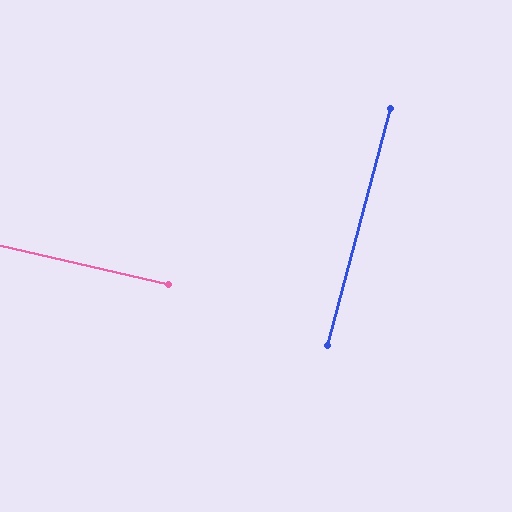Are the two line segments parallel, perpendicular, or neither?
Perpendicular — they meet at approximately 88°.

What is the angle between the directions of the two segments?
Approximately 88 degrees.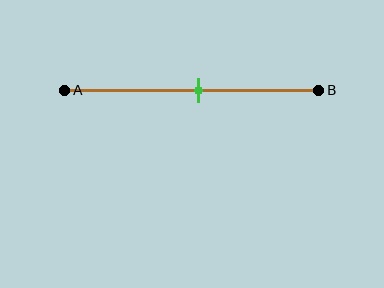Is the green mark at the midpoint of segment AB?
Yes, the mark is approximately at the midpoint.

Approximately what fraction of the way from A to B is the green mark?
The green mark is approximately 55% of the way from A to B.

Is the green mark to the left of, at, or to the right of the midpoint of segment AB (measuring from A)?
The green mark is approximately at the midpoint of segment AB.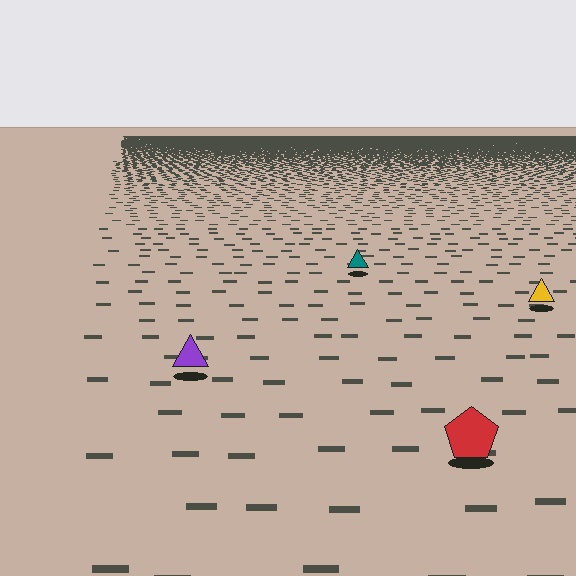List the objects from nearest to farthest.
From nearest to farthest: the red pentagon, the purple triangle, the yellow triangle, the teal triangle.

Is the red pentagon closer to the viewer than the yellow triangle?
Yes. The red pentagon is closer — you can tell from the texture gradient: the ground texture is coarser near it.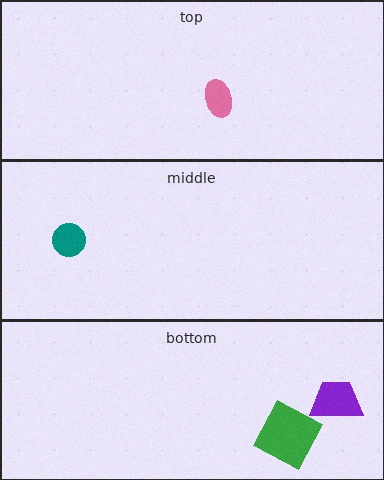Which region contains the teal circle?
The middle region.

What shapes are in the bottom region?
The green square, the purple trapezoid.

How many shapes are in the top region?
1.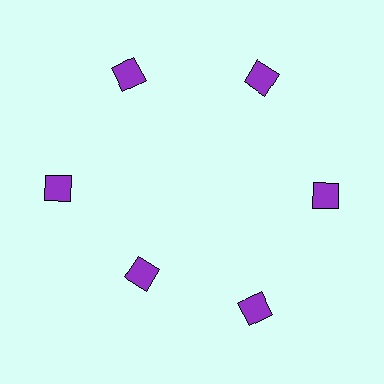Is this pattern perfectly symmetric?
No. The 6 purple squares are arranged in a ring, but one element near the 7 o'clock position is pulled inward toward the center, breaking the 6-fold rotational symmetry.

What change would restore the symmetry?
The symmetry would be restored by moving it outward, back onto the ring so that all 6 squares sit at equal angles and equal distance from the center.